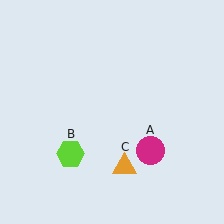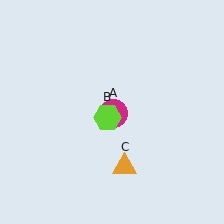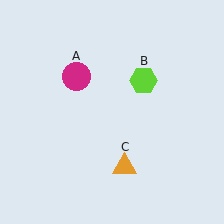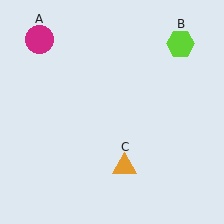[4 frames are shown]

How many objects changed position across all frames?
2 objects changed position: magenta circle (object A), lime hexagon (object B).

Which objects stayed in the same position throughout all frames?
Orange triangle (object C) remained stationary.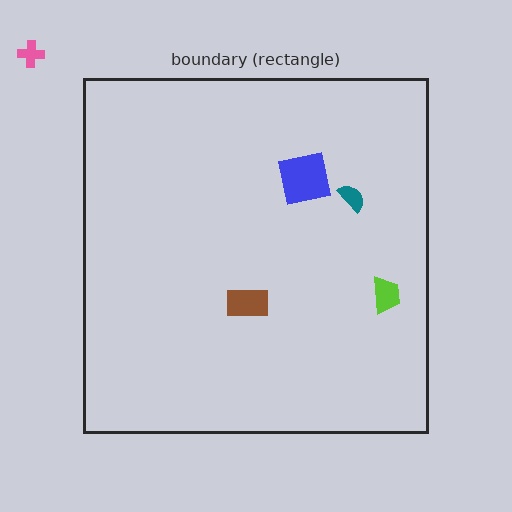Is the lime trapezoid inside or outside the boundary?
Inside.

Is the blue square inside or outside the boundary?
Inside.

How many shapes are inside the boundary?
4 inside, 1 outside.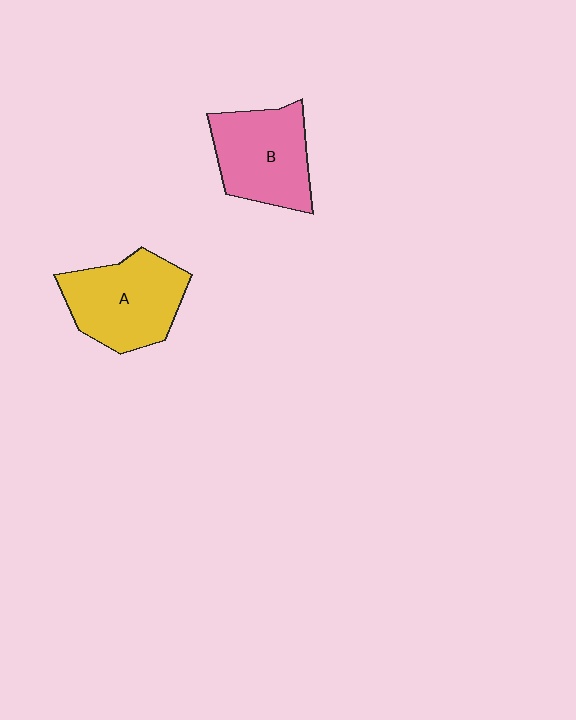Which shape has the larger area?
Shape A (yellow).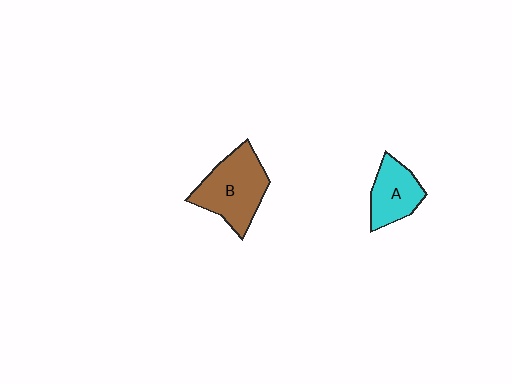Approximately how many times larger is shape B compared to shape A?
Approximately 1.5 times.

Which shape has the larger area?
Shape B (brown).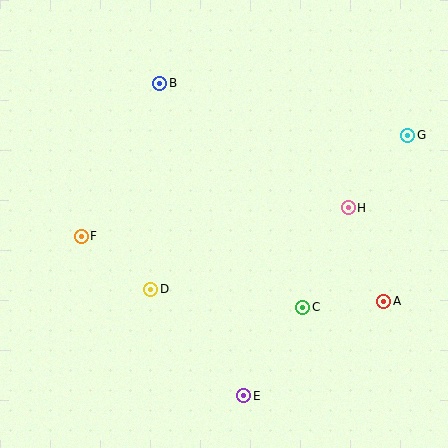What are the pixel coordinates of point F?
Point F is at (81, 236).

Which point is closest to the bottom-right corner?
Point A is closest to the bottom-right corner.